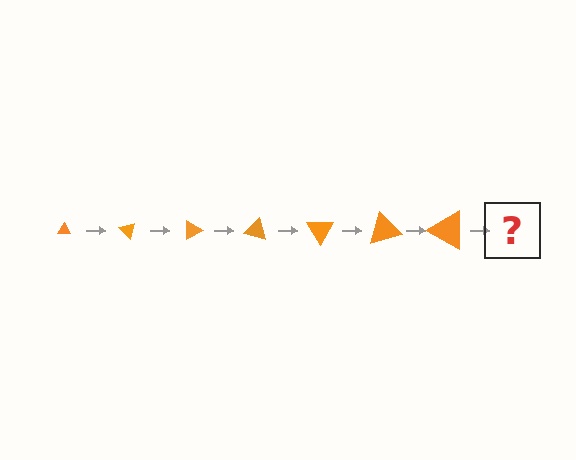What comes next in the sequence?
The next element should be a triangle, larger than the previous one and rotated 315 degrees from the start.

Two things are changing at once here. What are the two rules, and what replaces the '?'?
The two rules are that the triangle grows larger each step and it rotates 45 degrees each step. The '?' should be a triangle, larger than the previous one and rotated 315 degrees from the start.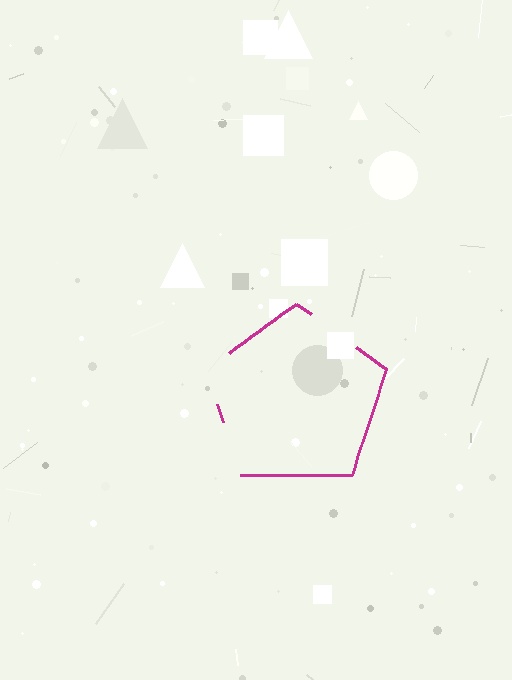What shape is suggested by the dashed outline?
The dashed outline suggests a pentagon.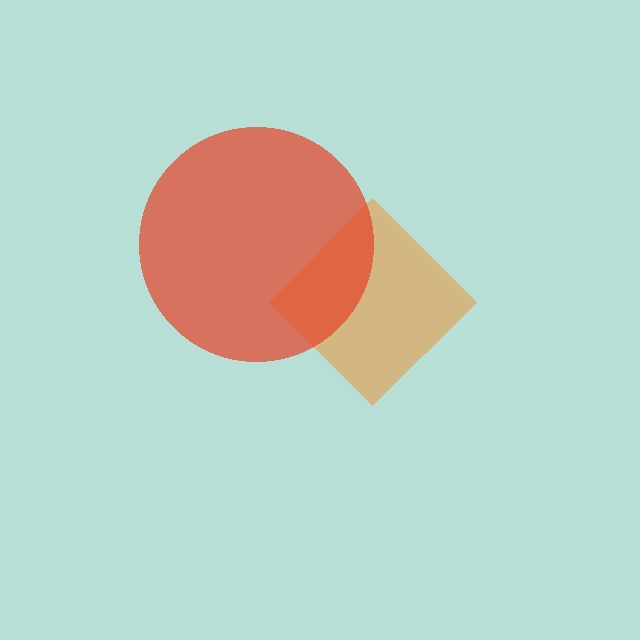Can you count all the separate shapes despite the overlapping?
Yes, there are 2 separate shapes.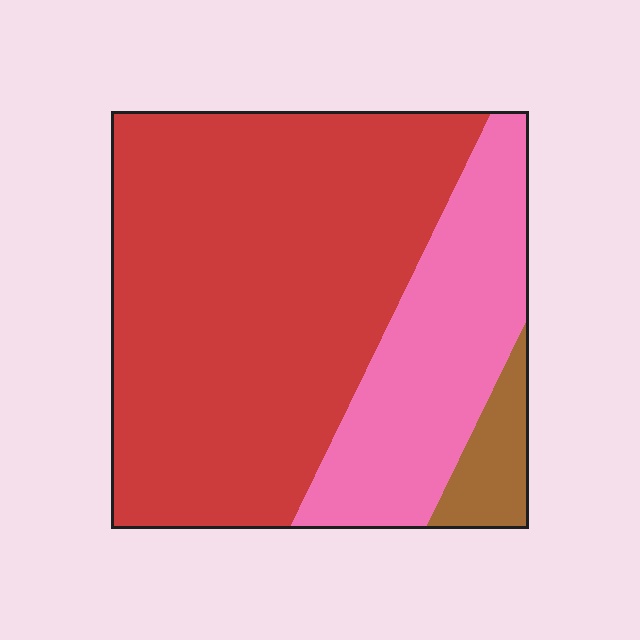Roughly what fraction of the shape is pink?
Pink takes up about one quarter (1/4) of the shape.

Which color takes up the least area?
Brown, at roughly 5%.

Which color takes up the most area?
Red, at roughly 65%.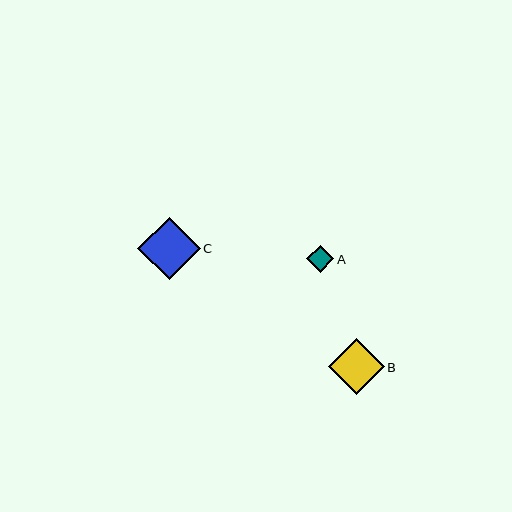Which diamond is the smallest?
Diamond A is the smallest with a size of approximately 27 pixels.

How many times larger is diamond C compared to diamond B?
Diamond C is approximately 1.1 times the size of diamond B.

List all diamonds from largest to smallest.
From largest to smallest: C, B, A.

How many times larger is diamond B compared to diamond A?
Diamond B is approximately 2.1 times the size of diamond A.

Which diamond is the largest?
Diamond C is the largest with a size of approximately 62 pixels.